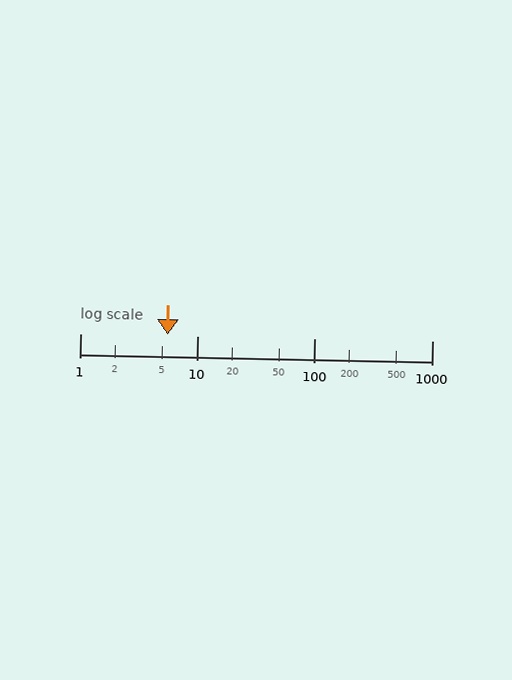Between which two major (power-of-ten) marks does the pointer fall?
The pointer is between 1 and 10.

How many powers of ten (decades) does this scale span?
The scale spans 3 decades, from 1 to 1000.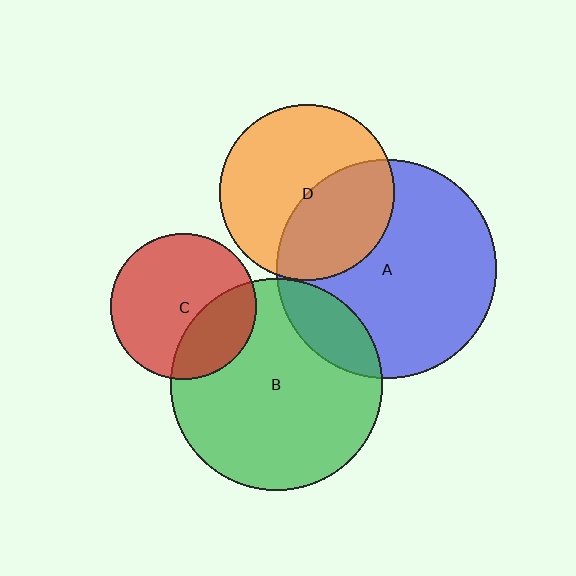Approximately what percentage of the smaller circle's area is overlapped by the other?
Approximately 15%.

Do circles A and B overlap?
Yes.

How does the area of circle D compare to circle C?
Approximately 1.4 times.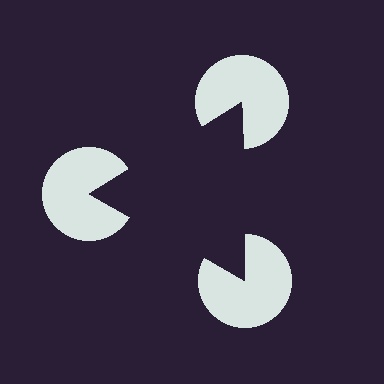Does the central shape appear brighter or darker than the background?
It typically appears slightly darker than the background, even though no actual brightness change is drawn.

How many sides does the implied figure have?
3 sides.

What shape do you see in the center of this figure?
An illusory triangle — its edges are inferred from the aligned wedge cuts in the pac-man discs, not physically drawn.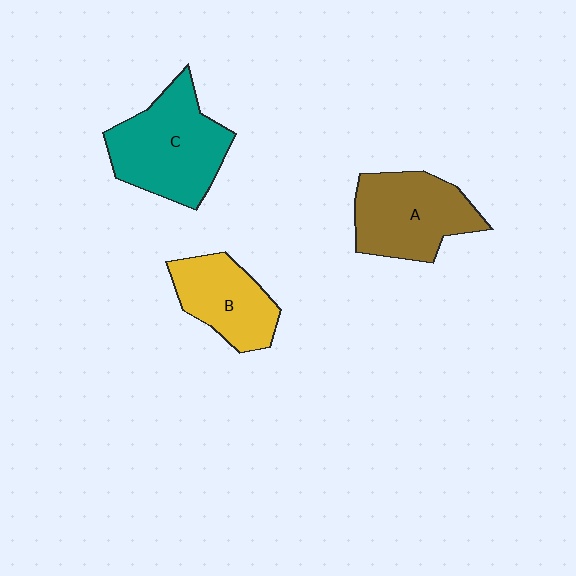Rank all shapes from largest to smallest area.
From largest to smallest: C (teal), A (brown), B (yellow).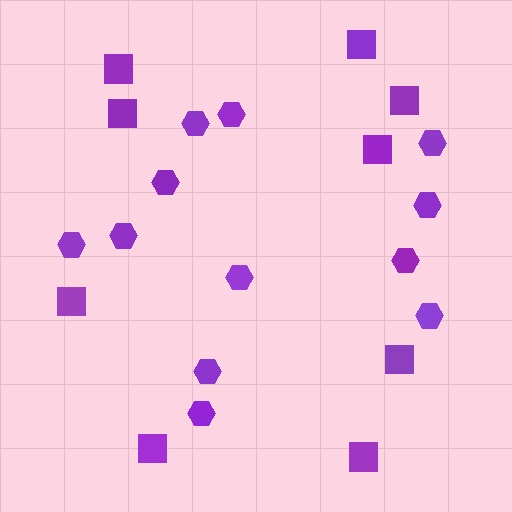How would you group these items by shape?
There are 2 groups: one group of squares (9) and one group of hexagons (12).